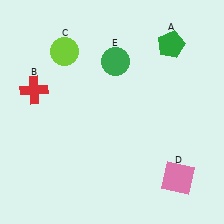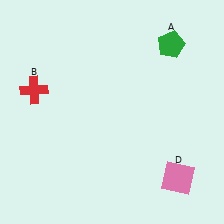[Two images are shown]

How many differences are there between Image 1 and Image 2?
There are 2 differences between the two images.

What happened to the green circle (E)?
The green circle (E) was removed in Image 2. It was in the top-right area of Image 1.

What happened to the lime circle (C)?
The lime circle (C) was removed in Image 2. It was in the top-left area of Image 1.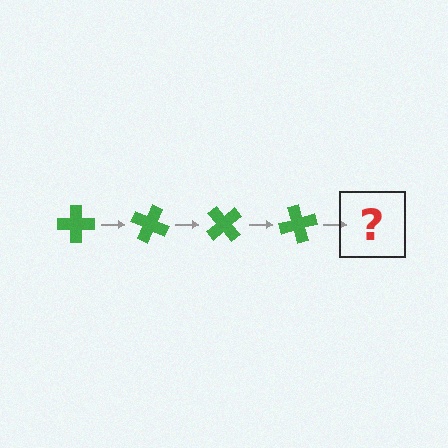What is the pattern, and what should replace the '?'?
The pattern is that the cross rotates 25 degrees each step. The '?' should be a green cross rotated 100 degrees.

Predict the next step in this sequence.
The next step is a green cross rotated 100 degrees.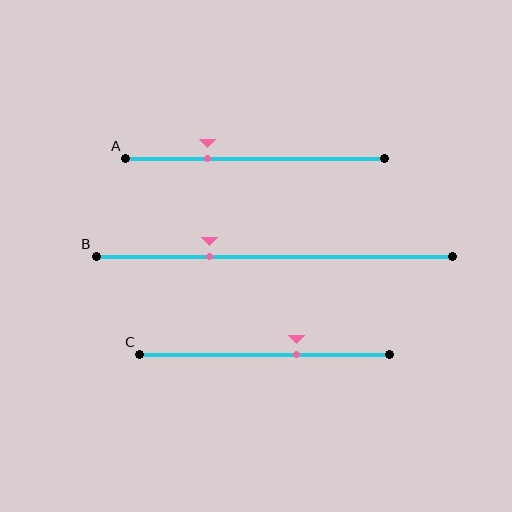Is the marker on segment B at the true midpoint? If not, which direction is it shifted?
No, the marker on segment B is shifted to the left by about 18% of the segment length.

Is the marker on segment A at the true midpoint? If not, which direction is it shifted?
No, the marker on segment A is shifted to the left by about 18% of the segment length.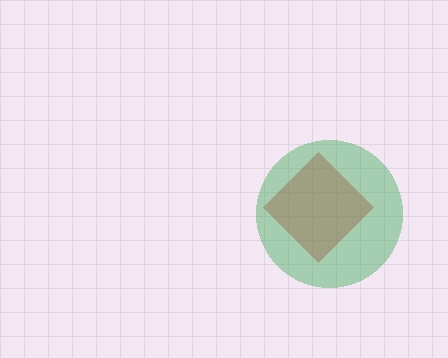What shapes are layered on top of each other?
The layered shapes are: a green circle, a brown diamond.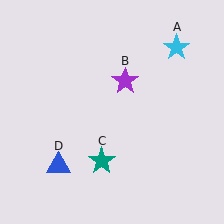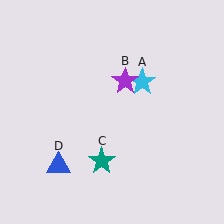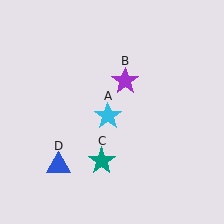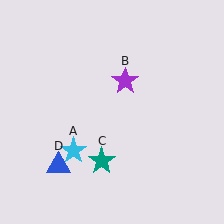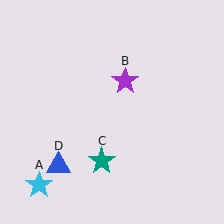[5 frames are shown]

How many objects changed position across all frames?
1 object changed position: cyan star (object A).